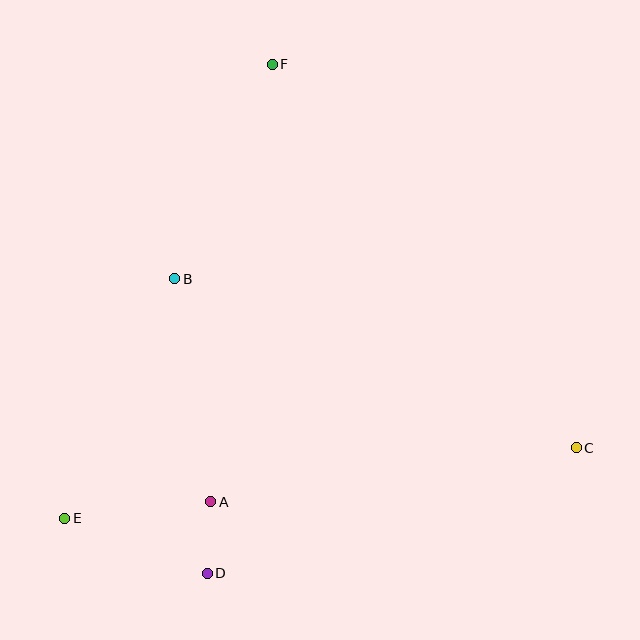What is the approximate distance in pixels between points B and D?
The distance between B and D is approximately 296 pixels.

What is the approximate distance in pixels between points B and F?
The distance between B and F is approximately 235 pixels.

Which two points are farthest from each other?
Points C and E are farthest from each other.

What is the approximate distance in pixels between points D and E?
The distance between D and E is approximately 153 pixels.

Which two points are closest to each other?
Points A and D are closest to each other.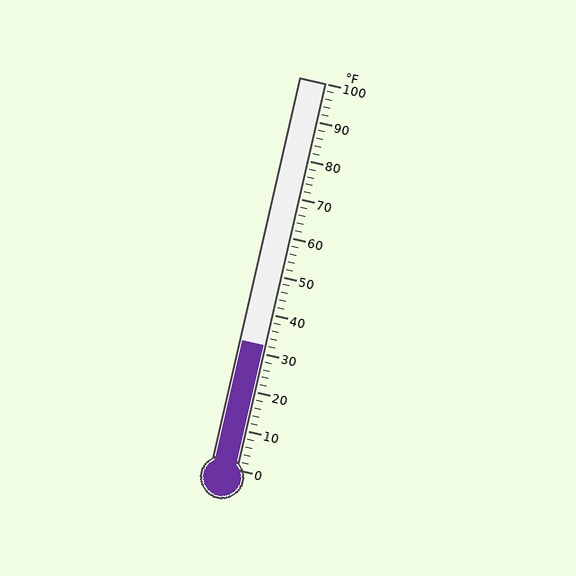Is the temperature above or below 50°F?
The temperature is below 50°F.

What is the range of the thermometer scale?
The thermometer scale ranges from 0°F to 100°F.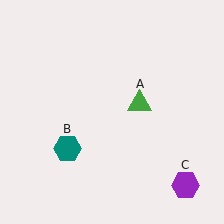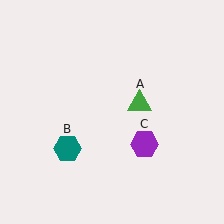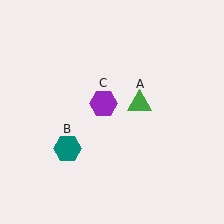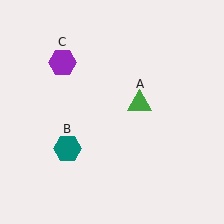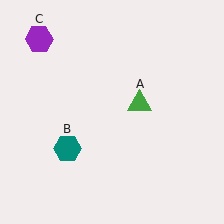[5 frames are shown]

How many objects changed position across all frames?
1 object changed position: purple hexagon (object C).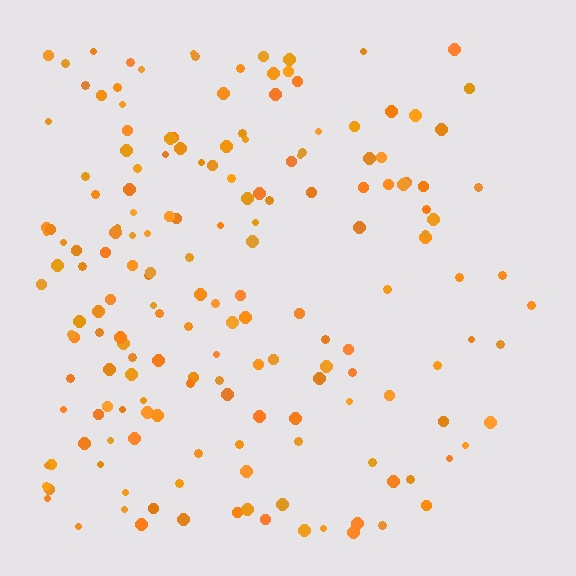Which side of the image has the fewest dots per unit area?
The right.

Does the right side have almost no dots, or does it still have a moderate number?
Still a moderate number, just noticeably fewer than the left.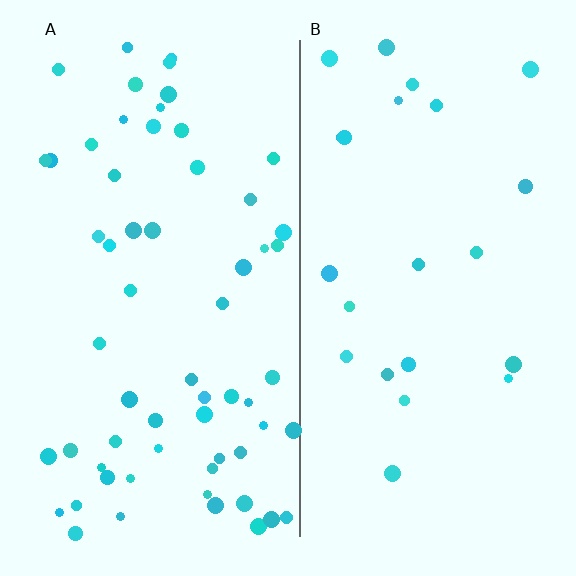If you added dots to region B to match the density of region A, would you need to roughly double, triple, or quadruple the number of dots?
Approximately triple.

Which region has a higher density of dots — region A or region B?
A (the left).